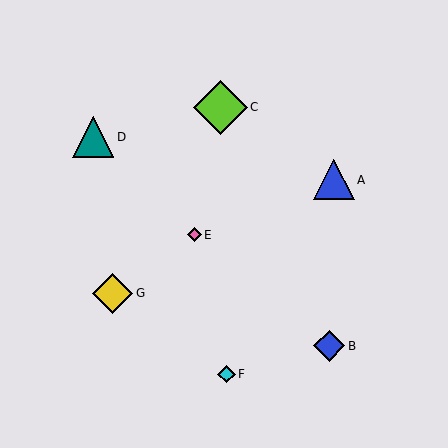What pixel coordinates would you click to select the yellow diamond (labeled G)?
Click at (113, 293) to select the yellow diamond G.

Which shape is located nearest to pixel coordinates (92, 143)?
The teal triangle (labeled D) at (93, 137) is nearest to that location.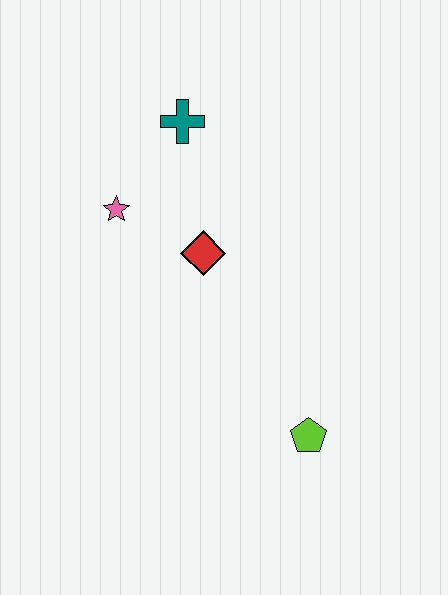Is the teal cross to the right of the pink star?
Yes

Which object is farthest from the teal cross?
The lime pentagon is farthest from the teal cross.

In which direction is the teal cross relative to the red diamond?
The teal cross is above the red diamond.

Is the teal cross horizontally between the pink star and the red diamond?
Yes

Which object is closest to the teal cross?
The pink star is closest to the teal cross.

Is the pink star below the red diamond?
No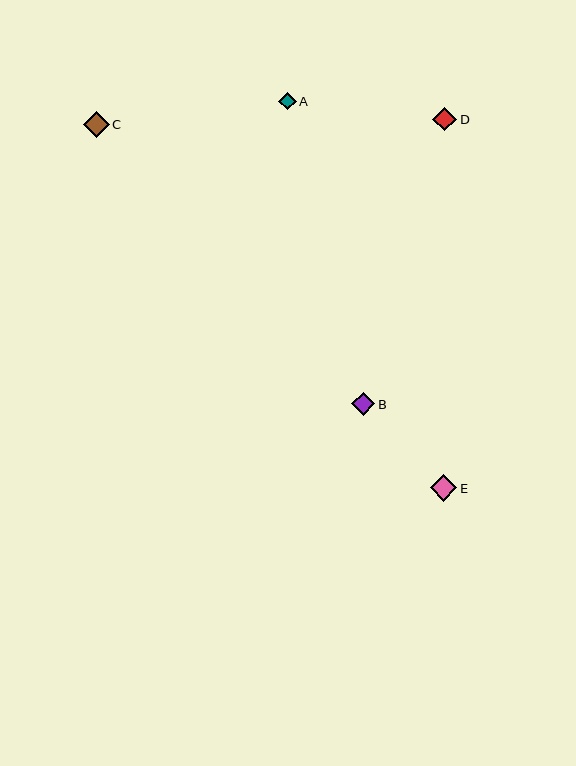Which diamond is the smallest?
Diamond A is the smallest with a size of approximately 17 pixels.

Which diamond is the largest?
Diamond E is the largest with a size of approximately 27 pixels.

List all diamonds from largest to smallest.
From largest to smallest: E, C, D, B, A.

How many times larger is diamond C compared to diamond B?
Diamond C is approximately 1.1 times the size of diamond B.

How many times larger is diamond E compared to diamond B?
Diamond E is approximately 1.1 times the size of diamond B.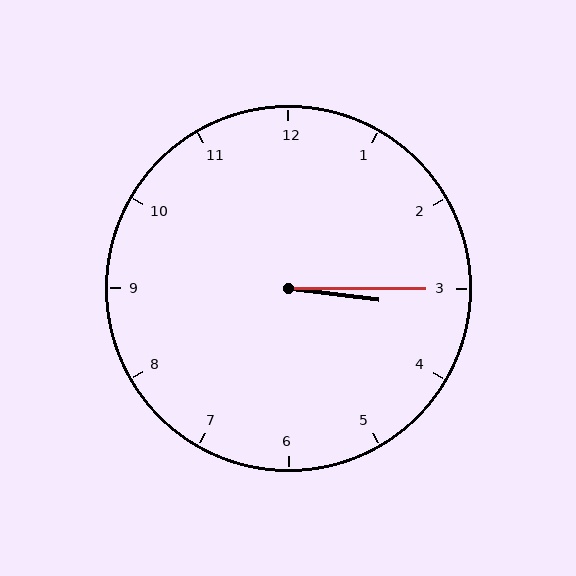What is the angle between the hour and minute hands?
Approximately 8 degrees.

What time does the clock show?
3:15.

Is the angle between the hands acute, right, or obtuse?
It is acute.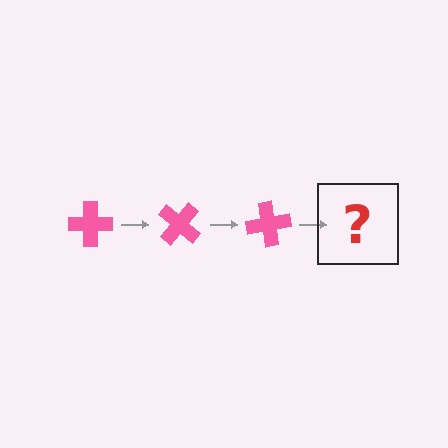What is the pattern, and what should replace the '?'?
The pattern is that the cross rotates 40 degrees each step. The '?' should be a pink cross rotated 120 degrees.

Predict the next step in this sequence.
The next step is a pink cross rotated 120 degrees.